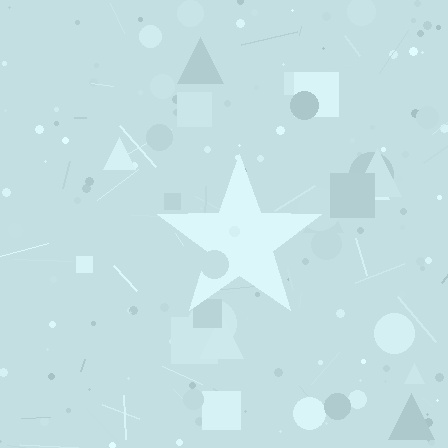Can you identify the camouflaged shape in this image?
The camouflaged shape is a star.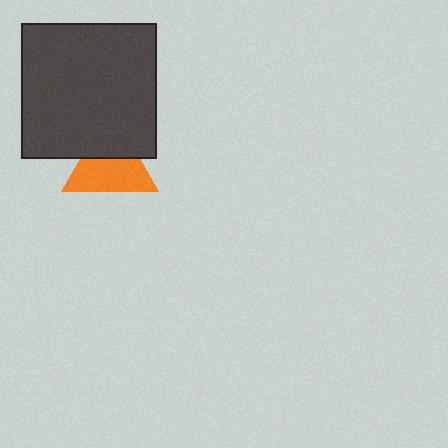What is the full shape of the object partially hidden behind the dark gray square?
The partially hidden object is an orange triangle.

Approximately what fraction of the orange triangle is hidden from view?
Roughly 39% of the orange triangle is hidden behind the dark gray square.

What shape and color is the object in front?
The object in front is a dark gray square.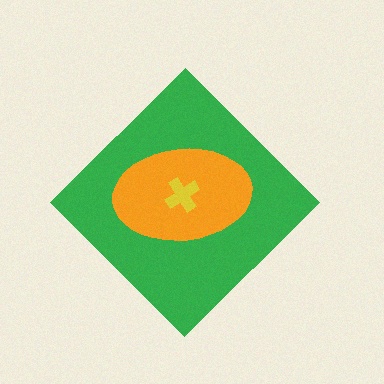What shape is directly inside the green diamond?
The orange ellipse.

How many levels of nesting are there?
3.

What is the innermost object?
The yellow cross.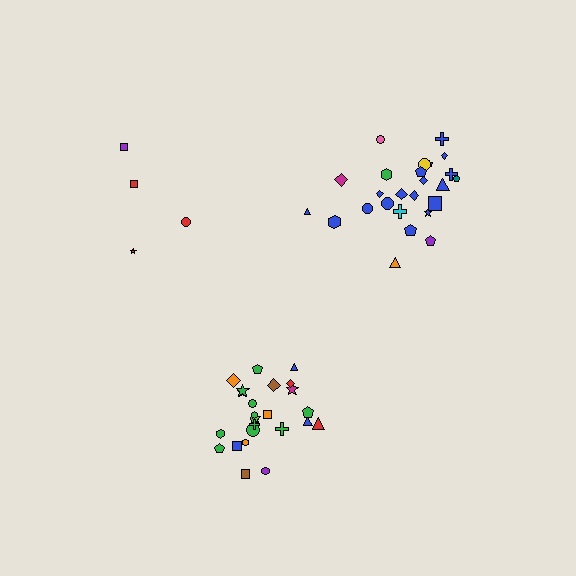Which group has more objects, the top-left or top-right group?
The top-right group.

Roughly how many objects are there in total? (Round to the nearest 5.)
Roughly 55 objects in total.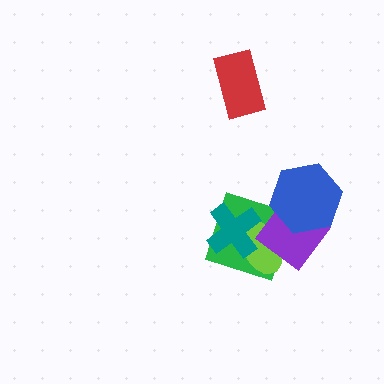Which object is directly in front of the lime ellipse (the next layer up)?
The purple diamond is directly in front of the lime ellipse.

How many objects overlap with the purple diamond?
4 objects overlap with the purple diamond.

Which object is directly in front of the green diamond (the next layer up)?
The lime ellipse is directly in front of the green diamond.